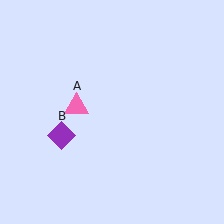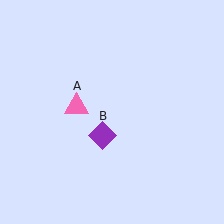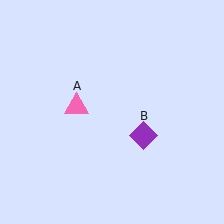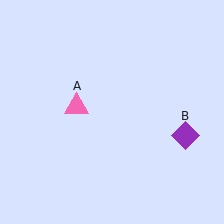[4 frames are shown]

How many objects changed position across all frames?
1 object changed position: purple diamond (object B).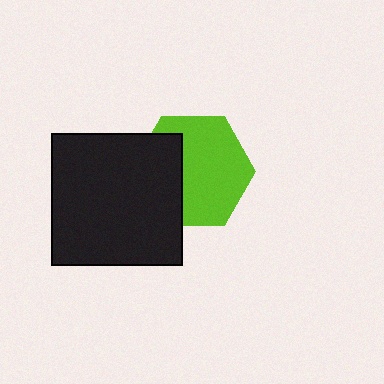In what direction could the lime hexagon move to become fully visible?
The lime hexagon could move right. That would shift it out from behind the black square entirely.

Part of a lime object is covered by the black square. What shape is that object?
It is a hexagon.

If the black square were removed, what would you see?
You would see the complete lime hexagon.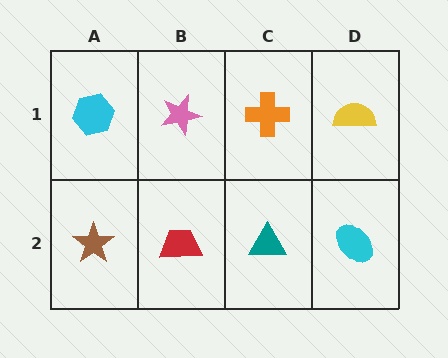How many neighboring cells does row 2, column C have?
3.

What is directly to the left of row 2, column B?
A brown star.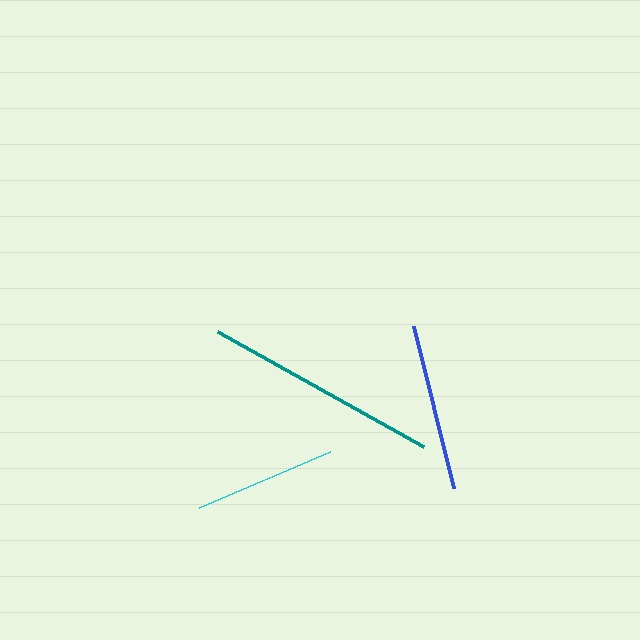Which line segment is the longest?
The teal line is the longest at approximately 236 pixels.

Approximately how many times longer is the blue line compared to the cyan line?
The blue line is approximately 1.2 times the length of the cyan line.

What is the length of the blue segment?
The blue segment is approximately 167 pixels long.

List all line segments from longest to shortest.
From longest to shortest: teal, blue, cyan.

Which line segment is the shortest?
The cyan line is the shortest at approximately 143 pixels.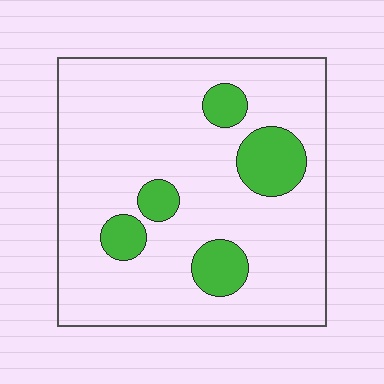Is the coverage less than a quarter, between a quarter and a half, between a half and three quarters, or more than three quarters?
Less than a quarter.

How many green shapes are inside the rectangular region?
5.